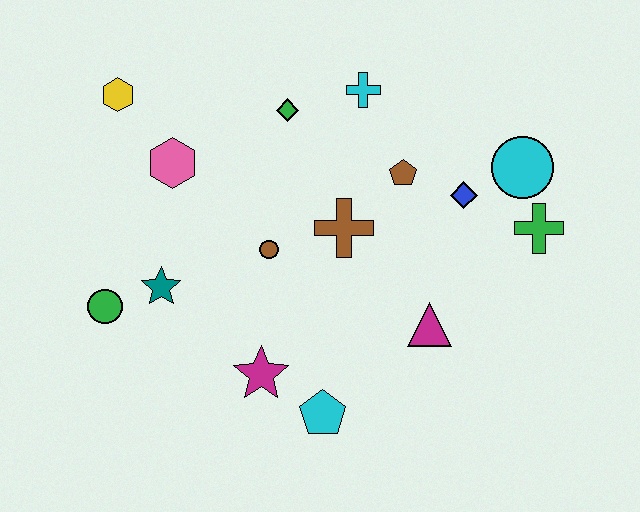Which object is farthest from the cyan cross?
The green circle is farthest from the cyan cross.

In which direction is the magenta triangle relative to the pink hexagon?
The magenta triangle is to the right of the pink hexagon.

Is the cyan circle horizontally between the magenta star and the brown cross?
No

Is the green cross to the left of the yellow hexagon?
No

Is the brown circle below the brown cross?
Yes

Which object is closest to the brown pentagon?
The blue diamond is closest to the brown pentagon.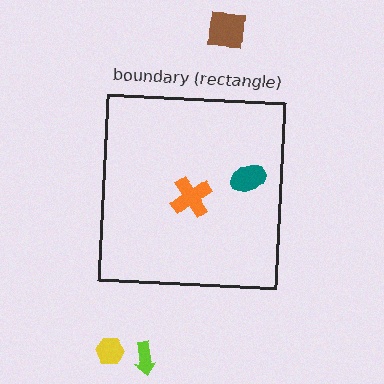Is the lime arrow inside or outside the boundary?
Outside.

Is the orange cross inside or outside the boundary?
Inside.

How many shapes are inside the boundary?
2 inside, 3 outside.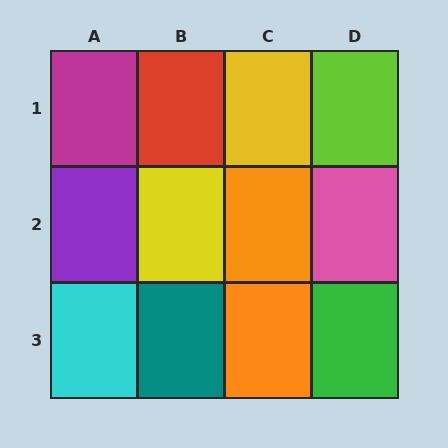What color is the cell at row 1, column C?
Yellow.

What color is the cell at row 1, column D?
Lime.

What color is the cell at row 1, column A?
Magenta.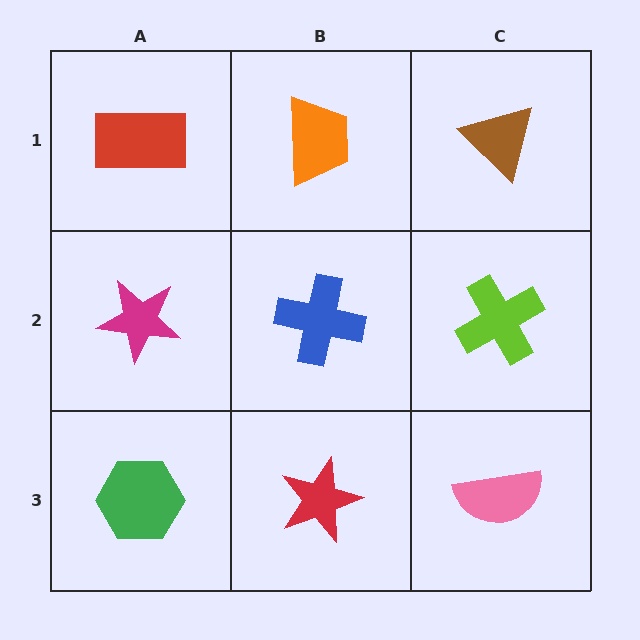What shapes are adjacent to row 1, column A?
A magenta star (row 2, column A), an orange trapezoid (row 1, column B).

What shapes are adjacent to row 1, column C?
A lime cross (row 2, column C), an orange trapezoid (row 1, column B).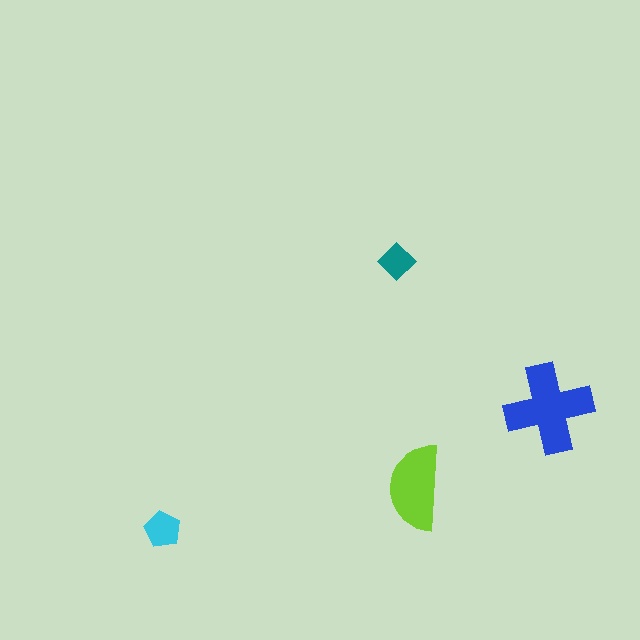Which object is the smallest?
The teal diamond.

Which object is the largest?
The blue cross.